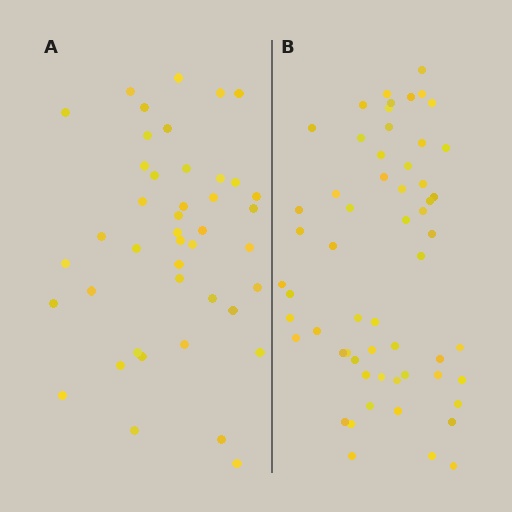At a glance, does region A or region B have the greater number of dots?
Region B (the right region) has more dots.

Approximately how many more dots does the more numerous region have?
Region B has approximately 15 more dots than region A.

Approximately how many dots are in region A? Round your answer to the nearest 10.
About 40 dots. (The exact count is 43, which rounds to 40.)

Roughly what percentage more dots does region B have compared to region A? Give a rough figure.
About 35% more.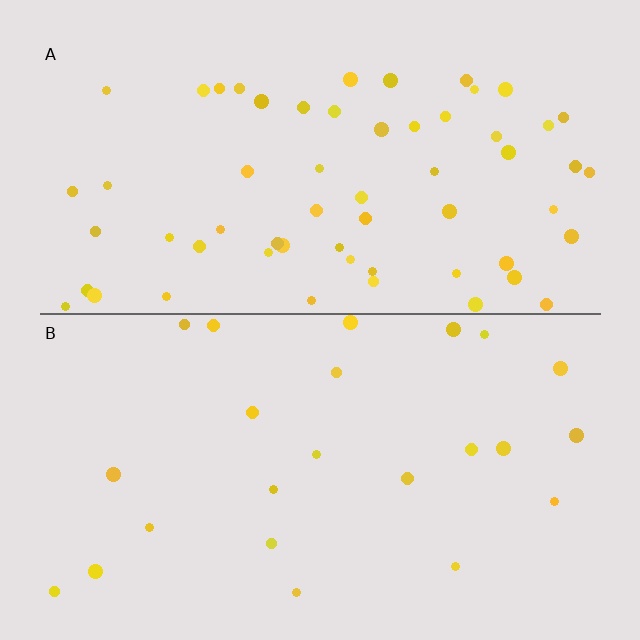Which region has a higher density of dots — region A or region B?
A (the top).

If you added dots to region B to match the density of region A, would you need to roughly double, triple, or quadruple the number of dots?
Approximately triple.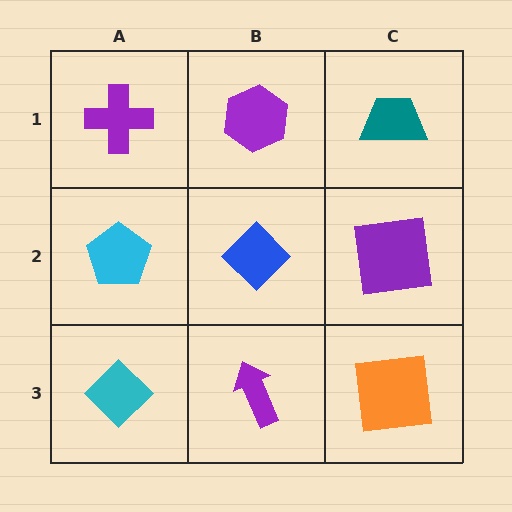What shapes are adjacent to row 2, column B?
A purple hexagon (row 1, column B), a purple arrow (row 3, column B), a cyan pentagon (row 2, column A), a purple square (row 2, column C).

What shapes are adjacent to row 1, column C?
A purple square (row 2, column C), a purple hexagon (row 1, column B).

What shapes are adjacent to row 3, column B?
A blue diamond (row 2, column B), a cyan diamond (row 3, column A), an orange square (row 3, column C).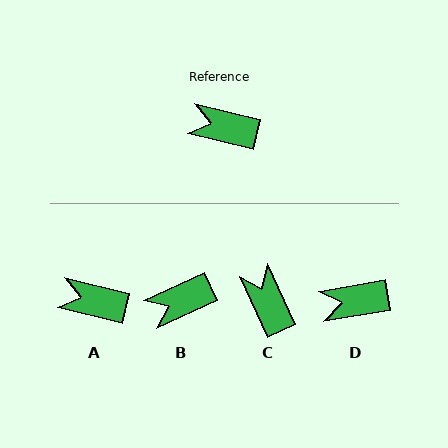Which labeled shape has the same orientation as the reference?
A.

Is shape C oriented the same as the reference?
No, it is off by about 52 degrees.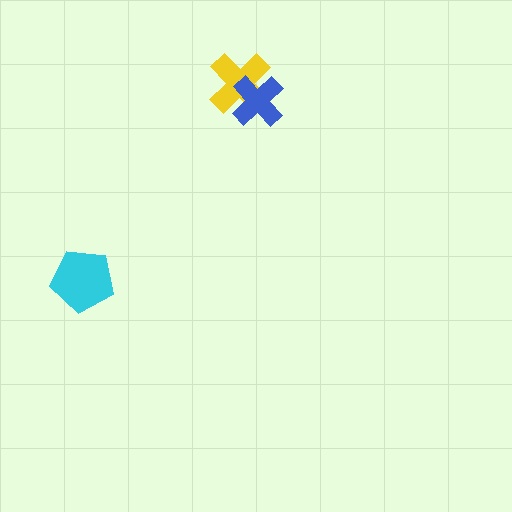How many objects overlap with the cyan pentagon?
0 objects overlap with the cyan pentagon.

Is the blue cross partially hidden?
No, no other shape covers it.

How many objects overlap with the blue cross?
1 object overlaps with the blue cross.